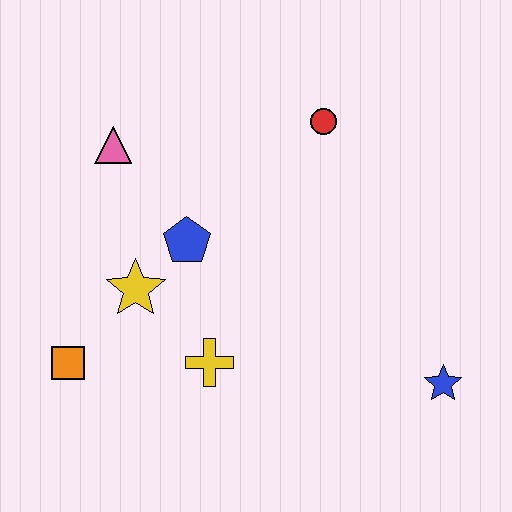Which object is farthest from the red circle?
The orange square is farthest from the red circle.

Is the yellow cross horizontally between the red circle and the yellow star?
Yes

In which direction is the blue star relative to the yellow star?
The blue star is to the right of the yellow star.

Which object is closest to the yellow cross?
The yellow star is closest to the yellow cross.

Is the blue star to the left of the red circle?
No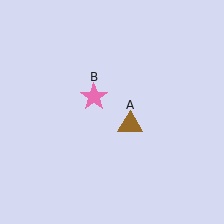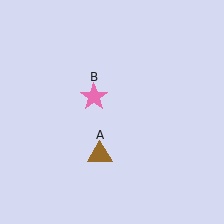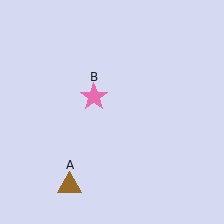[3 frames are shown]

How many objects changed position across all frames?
1 object changed position: brown triangle (object A).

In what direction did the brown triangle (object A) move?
The brown triangle (object A) moved down and to the left.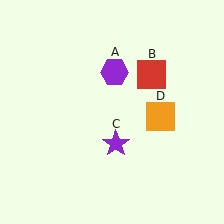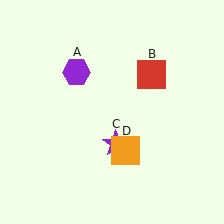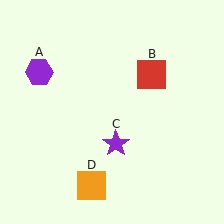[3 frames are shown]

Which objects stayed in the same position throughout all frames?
Red square (object B) and purple star (object C) remained stationary.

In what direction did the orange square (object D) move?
The orange square (object D) moved down and to the left.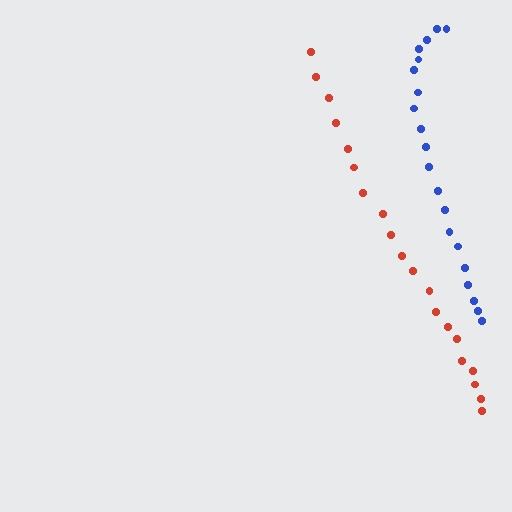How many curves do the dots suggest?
There are 2 distinct paths.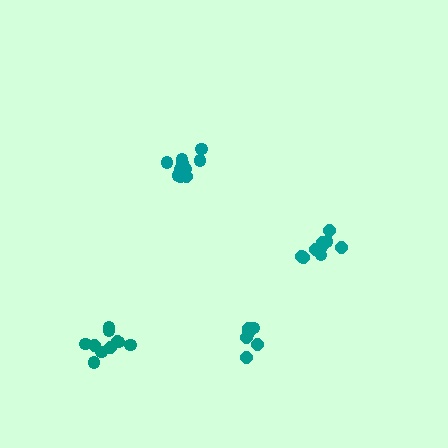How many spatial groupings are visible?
There are 4 spatial groupings.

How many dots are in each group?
Group 1: 10 dots, Group 2: 10 dots, Group 3: 7 dots, Group 4: 10 dots (37 total).